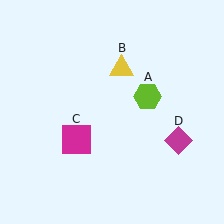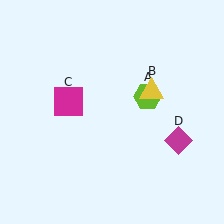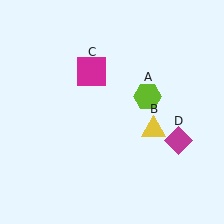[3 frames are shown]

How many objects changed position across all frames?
2 objects changed position: yellow triangle (object B), magenta square (object C).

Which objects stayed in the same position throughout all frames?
Lime hexagon (object A) and magenta diamond (object D) remained stationary.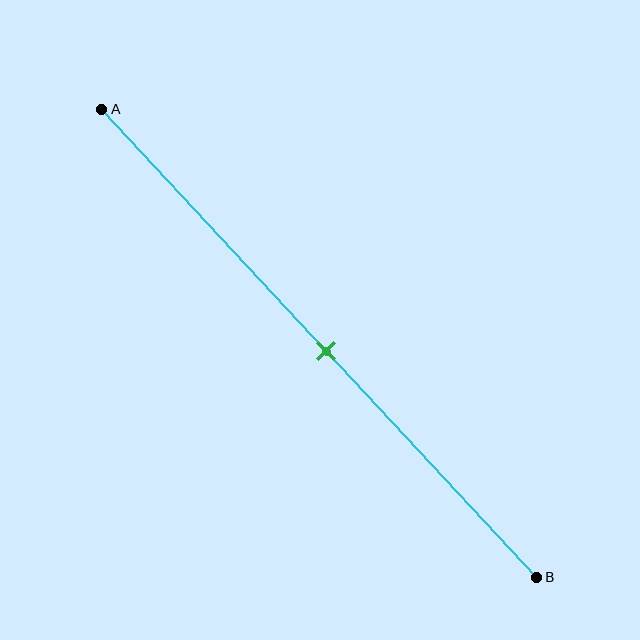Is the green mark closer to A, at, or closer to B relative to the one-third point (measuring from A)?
The green mark is closer to point B than the one-third point of segment AB.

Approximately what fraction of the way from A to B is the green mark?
The green mark is approximately 50% of the way from A to B.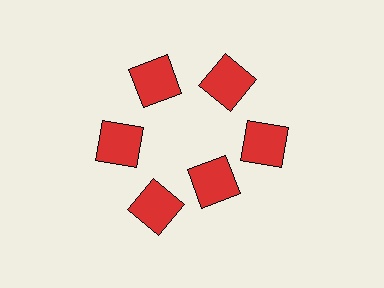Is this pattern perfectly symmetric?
No. The 6 red squares are arranged in a ring, but one element near the 5 o'clock position is pulled inward toward the center, breaking the 6-fold rotational symmetry.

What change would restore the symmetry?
The symmetry would be restored by moving it outward, back onto the ring so that all 6 squares sit at equal angles and equal distance from the center.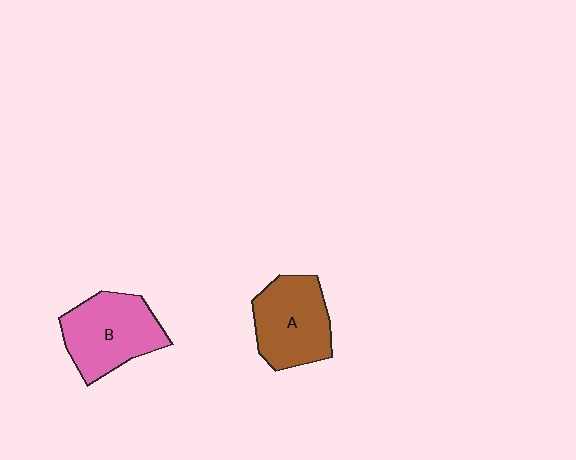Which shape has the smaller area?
Shape A (brown).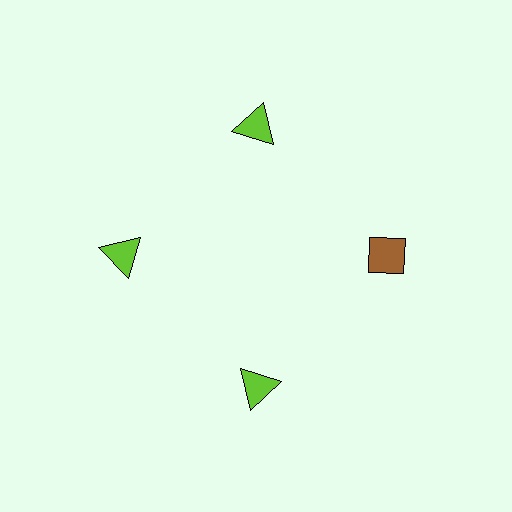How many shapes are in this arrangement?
There are 4 shapes arranged in a ring pattern.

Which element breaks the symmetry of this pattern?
The brown diamond at roughly the 3 o'clock position breaks the symmetry. All other shapes are lime triangles.